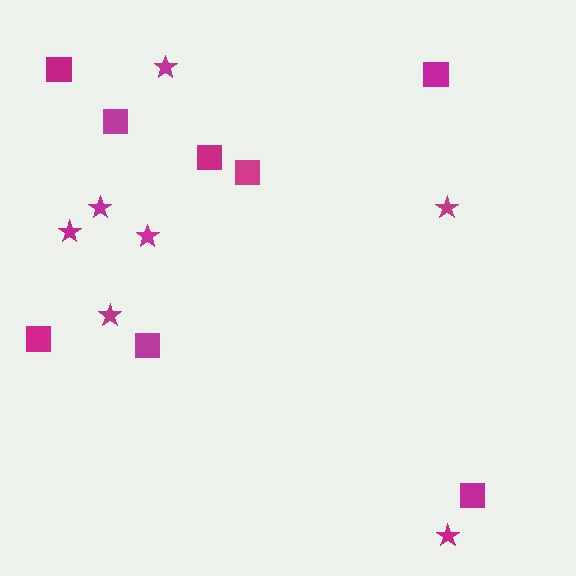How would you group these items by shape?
There are 2 groups: one group of squares (8) and one group of stars (7).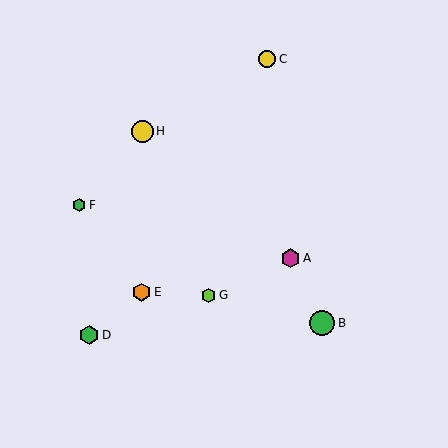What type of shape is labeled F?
Shape F is a green hexagon.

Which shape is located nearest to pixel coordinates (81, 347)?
The green hexagon (labeled D) at (89, 335) is nearest to that location.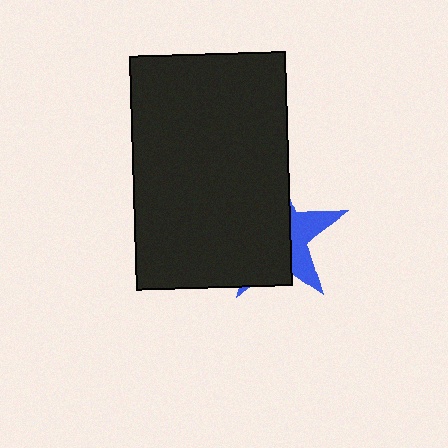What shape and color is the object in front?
The object in front is a black rectangle.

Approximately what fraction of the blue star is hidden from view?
Roughly 68% of the blue star is hidden behind the black rectangle.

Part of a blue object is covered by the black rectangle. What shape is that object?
It is a star.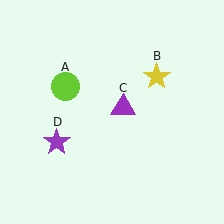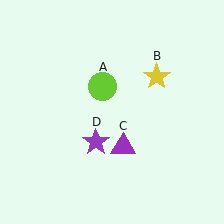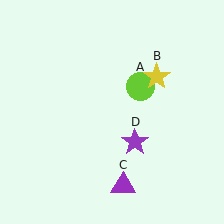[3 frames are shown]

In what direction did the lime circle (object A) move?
The lime circle (object A) moved right.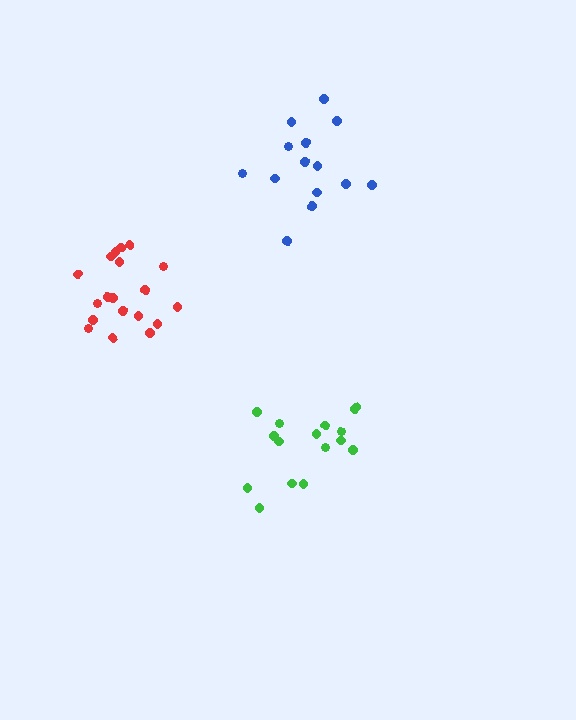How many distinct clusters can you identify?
There are 3 distinct clusters.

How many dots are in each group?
Group 1: 19 dots, Group 2: 14 dots, Group 3: 16 dots (49 total).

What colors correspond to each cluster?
The clusters are colored: red, blue, green.